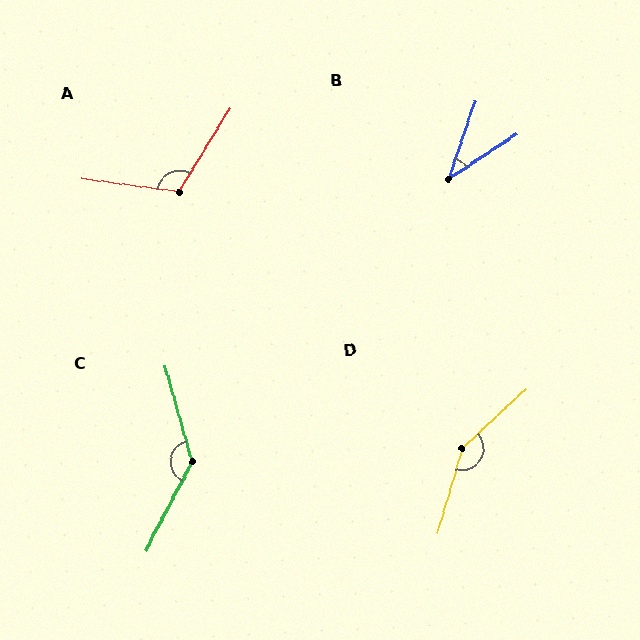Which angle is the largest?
D, at approximately 149 degrees.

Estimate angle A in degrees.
Approximately 114 degrees.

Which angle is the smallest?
B, at approximately 37 degrees.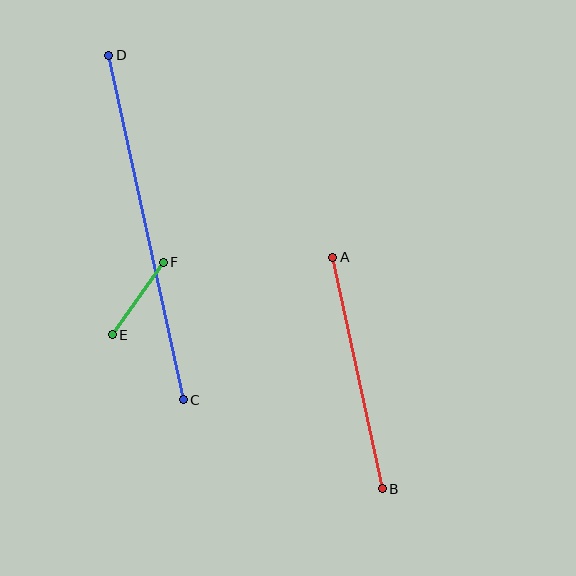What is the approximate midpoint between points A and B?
The midpoint is at approximately (358, 373) pixels.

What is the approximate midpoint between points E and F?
The midpoint is at approximately (138, 298) pixels.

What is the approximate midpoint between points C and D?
The midpoint is at approximately (146, 227) pixels.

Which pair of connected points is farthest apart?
Points C and D are farthest apart.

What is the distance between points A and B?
The distance is approximately 237 pixels.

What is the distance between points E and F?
The distance is approximately 89 pixels.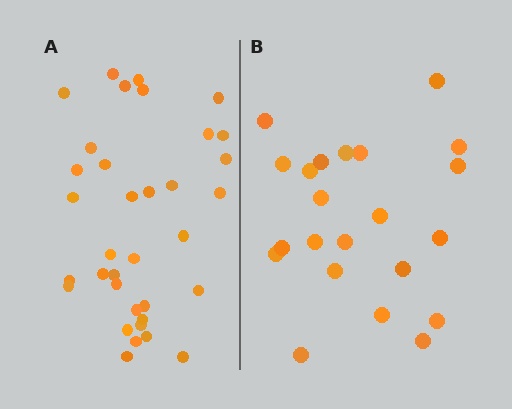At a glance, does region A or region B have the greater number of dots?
Region A (the left region) has more dots.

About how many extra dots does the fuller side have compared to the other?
Region A has approximately 15 more dots than region B.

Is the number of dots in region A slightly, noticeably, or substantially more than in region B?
Region A has substantially more. The ratio is roughly 1.6 to 1.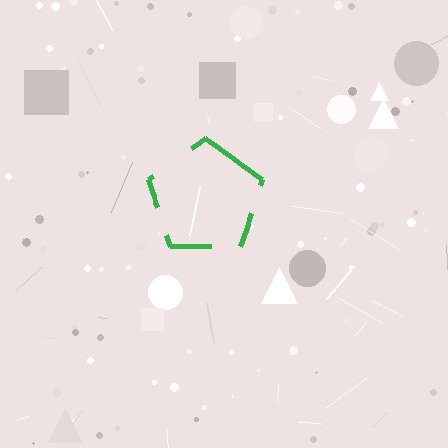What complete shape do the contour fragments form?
The contour fragments form a pentagon.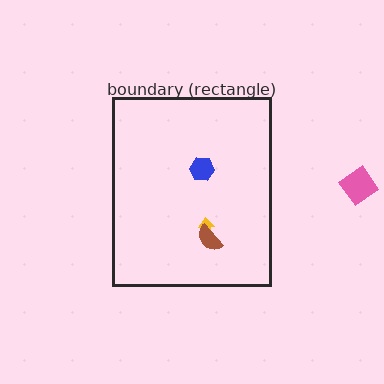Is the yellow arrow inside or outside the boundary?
Inside.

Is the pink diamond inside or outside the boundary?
Outside.